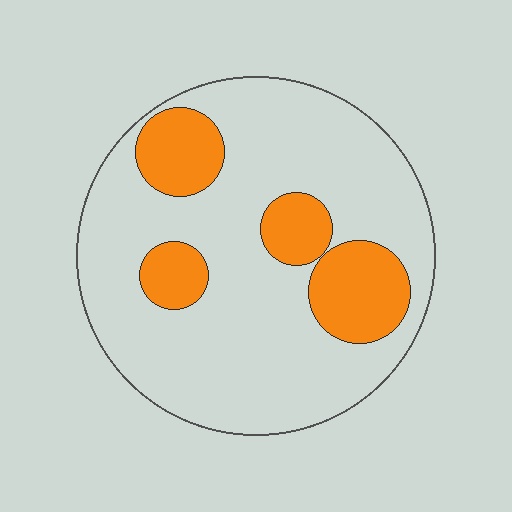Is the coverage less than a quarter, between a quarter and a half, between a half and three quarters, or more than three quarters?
Less than a quarter.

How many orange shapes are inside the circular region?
4.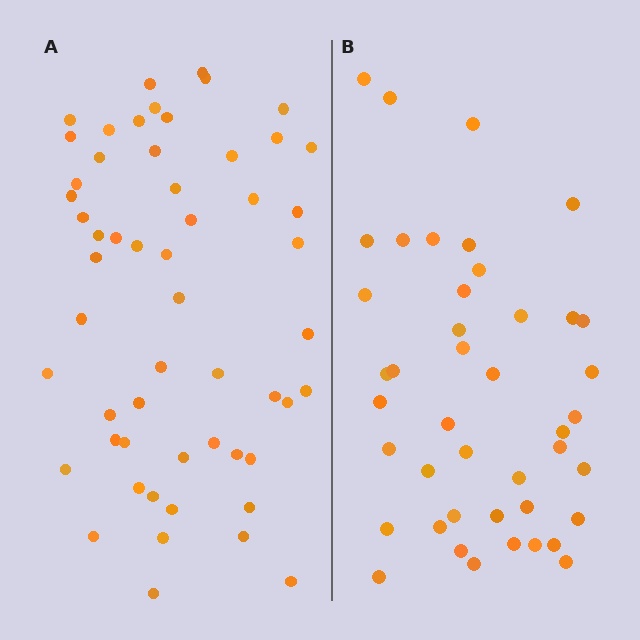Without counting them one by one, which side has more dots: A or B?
Region A (the left region) has more dots.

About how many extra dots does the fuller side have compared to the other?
Region A has roughly 12 or so more dots than region B.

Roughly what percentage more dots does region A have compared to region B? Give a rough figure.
About 30% more.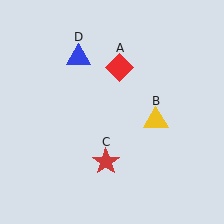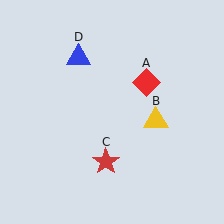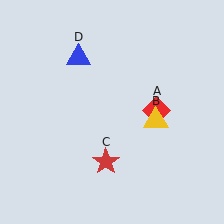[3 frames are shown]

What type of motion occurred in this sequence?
The red diamond (object A) rotated clockwise around the center of the scene.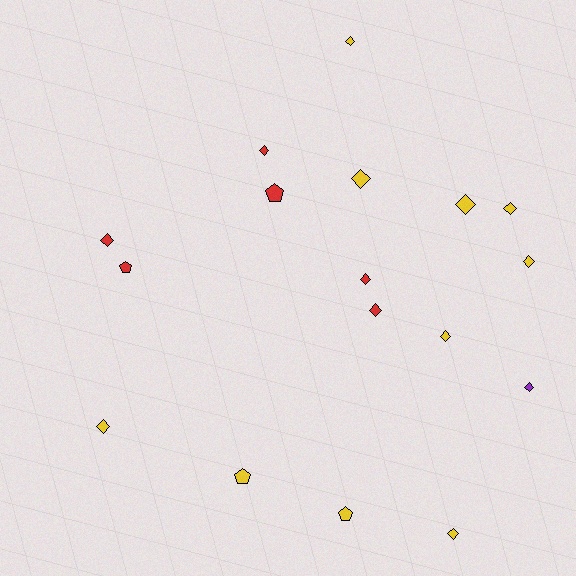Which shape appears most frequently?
Diamond, with 13 objects.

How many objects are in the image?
There are 17 objects.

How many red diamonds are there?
There are 4 red diamonds.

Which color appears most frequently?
Yellow, with 10 objects.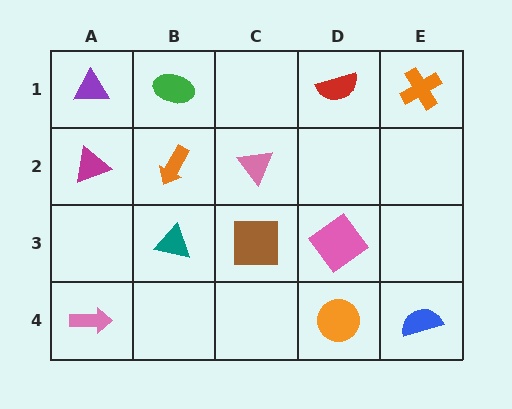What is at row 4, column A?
A pink arrow.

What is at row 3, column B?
A teal triangle.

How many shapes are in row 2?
3 shapes.